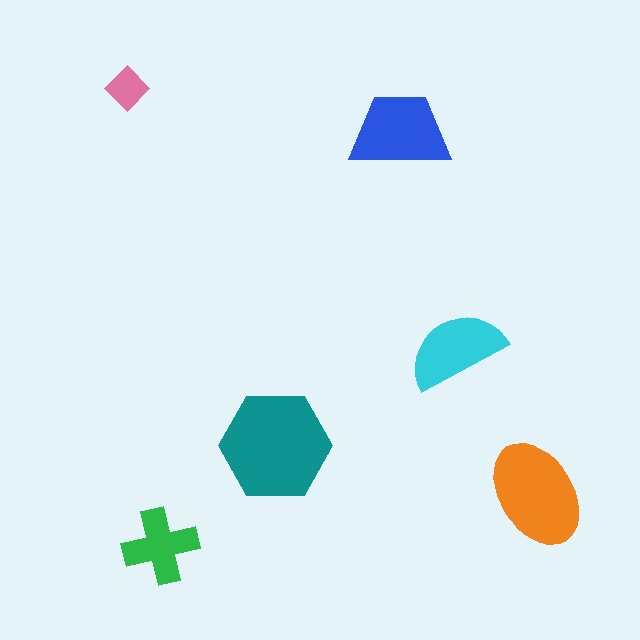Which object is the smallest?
The pink diamond.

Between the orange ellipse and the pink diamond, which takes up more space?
The orange ellipse.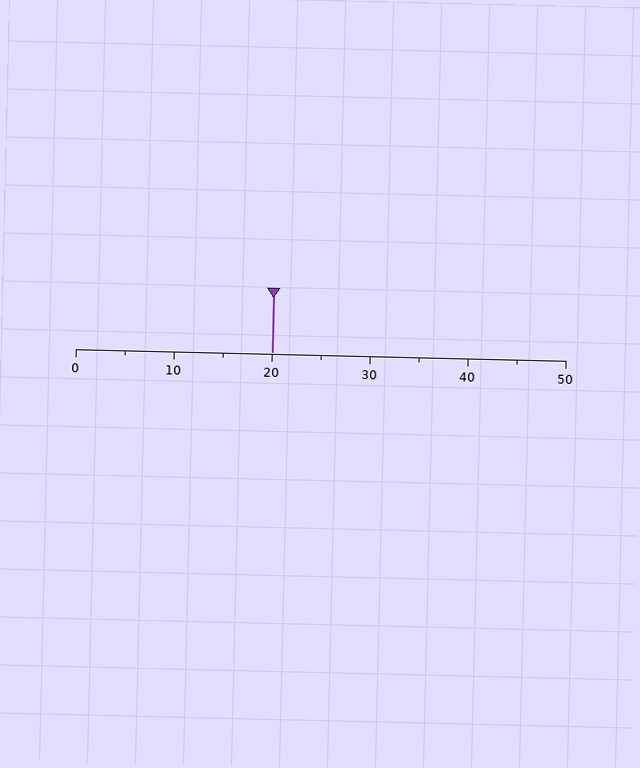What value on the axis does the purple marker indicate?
The marker indicates approximately 20.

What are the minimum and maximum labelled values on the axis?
The axis runs from 0 to 50.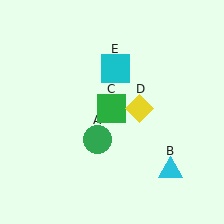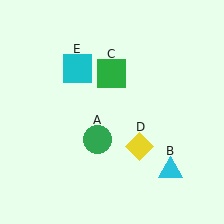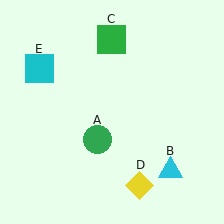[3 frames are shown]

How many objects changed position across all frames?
3 objects changed position: green square (object C), yellow diamond (object D), cyan square (object E).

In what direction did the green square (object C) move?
The green square (object C) moved up.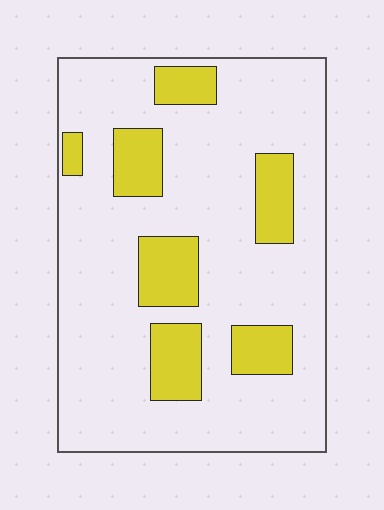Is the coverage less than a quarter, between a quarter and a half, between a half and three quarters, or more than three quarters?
Less than a quarter.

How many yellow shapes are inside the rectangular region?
7.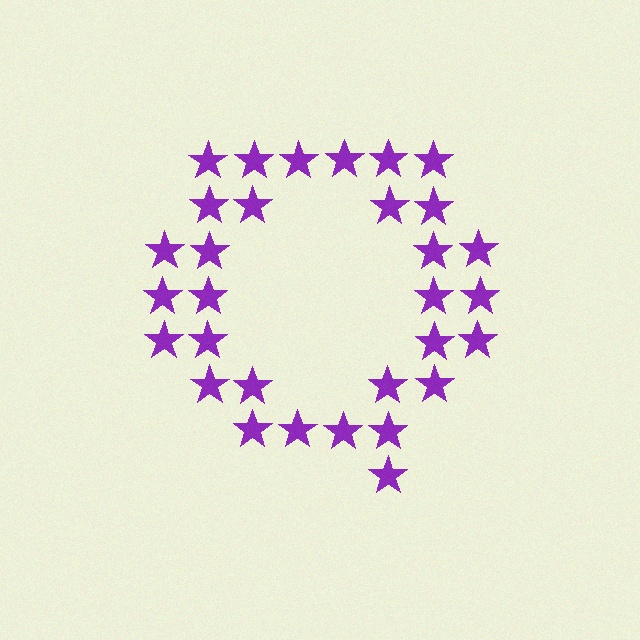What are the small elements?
The small elements are stars.